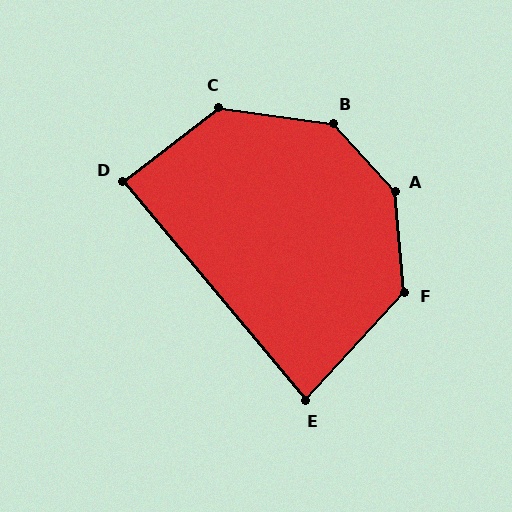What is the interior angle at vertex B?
Approximately 140 degrees (obtuse).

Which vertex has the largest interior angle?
A, at approximately 143 degrees.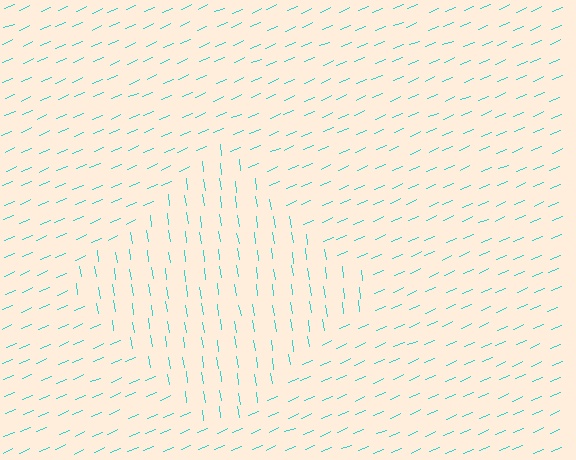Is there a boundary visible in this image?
Yes, there is a texture boundary formed by a change in line orientation.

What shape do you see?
I see a diamond.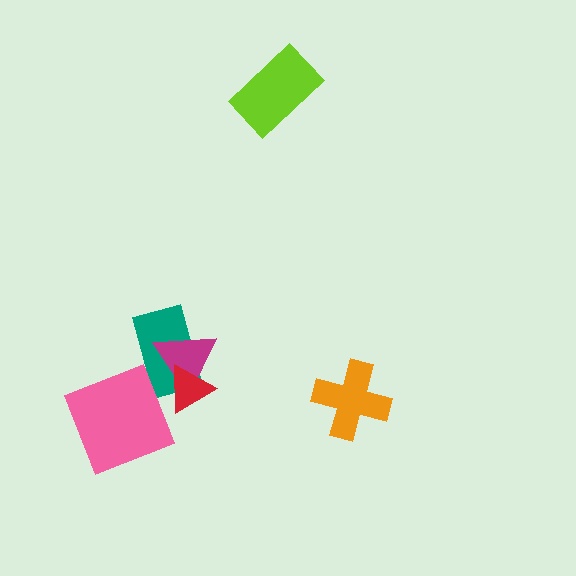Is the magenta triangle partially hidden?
Yes, it is partially covered by another shape.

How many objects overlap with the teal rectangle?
2 objects overlap with the teal rectangle.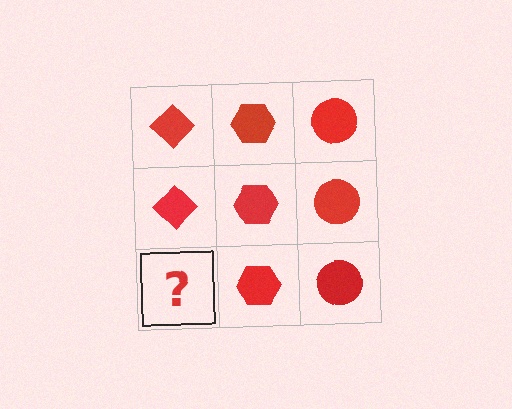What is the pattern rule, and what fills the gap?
The rule is that each column has a consistent shape. The gap should be filled with a red diamond.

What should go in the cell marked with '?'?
The missing cell should contain a red diamond.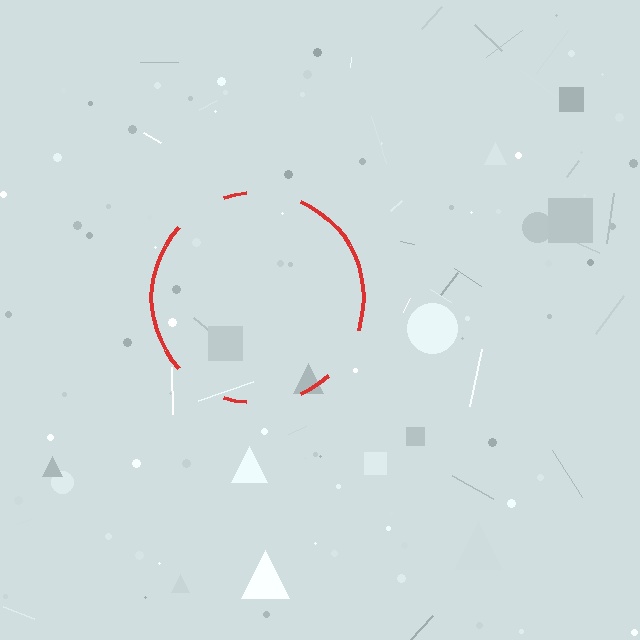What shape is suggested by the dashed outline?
The dashed outline suggests a circle.